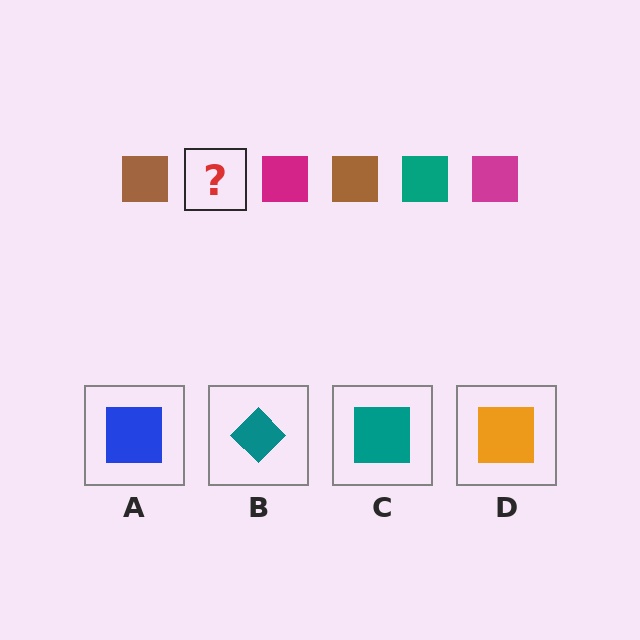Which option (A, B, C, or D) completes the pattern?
C.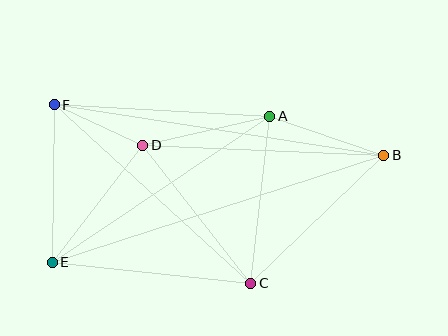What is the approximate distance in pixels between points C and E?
The distance between C and E is approximately 200 pixels.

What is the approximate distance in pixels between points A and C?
The distance between A and C is approximately 168 pixels.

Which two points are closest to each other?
Points D and F are closest to each other.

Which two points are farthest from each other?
Points B and E are farthest from each other.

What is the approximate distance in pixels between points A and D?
The distance between A and D is approximately 130 pixels.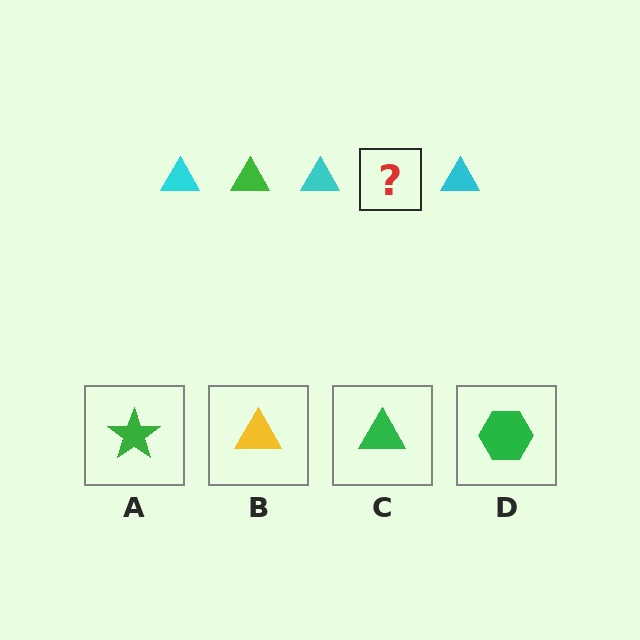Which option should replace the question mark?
Option C.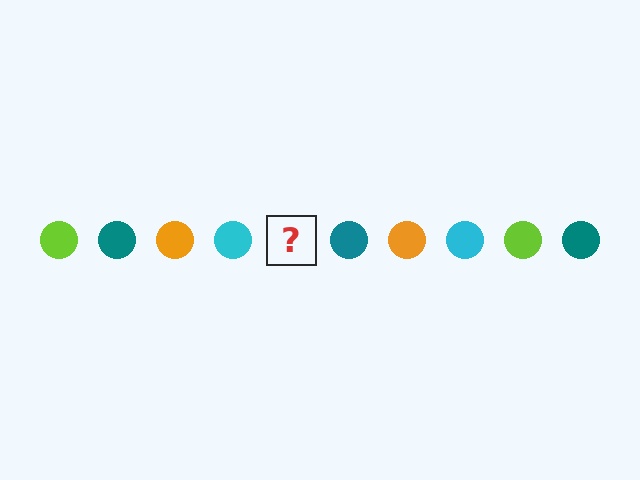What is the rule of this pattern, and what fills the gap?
The rule is that the pattern cycles through lime, teal, orange, cyan circles. The gap should be filled with a lime circle.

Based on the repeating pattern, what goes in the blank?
The blank should be a lime circle.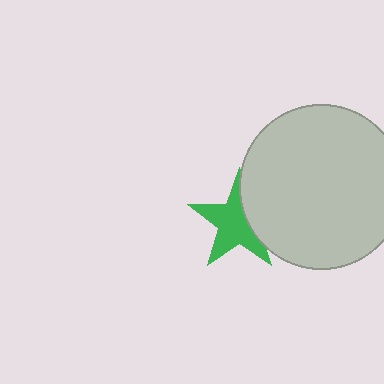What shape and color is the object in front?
The object in front is a light gray circle.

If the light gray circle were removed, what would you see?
You would see the complete green star.